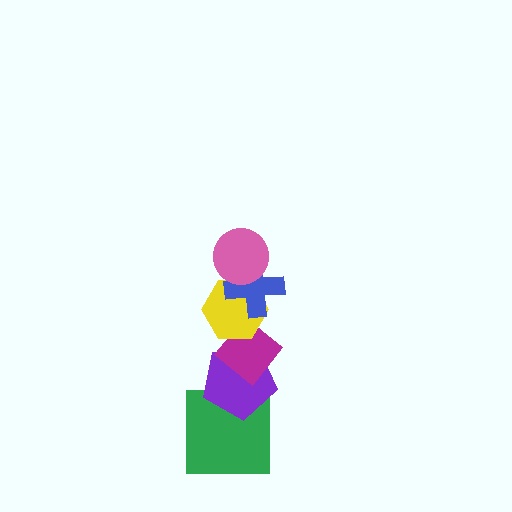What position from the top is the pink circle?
The pink circle is 1st from the top.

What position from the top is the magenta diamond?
The magenta diamond is 4th from the top.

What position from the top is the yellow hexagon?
The yellow hexagon is 3rd from the top.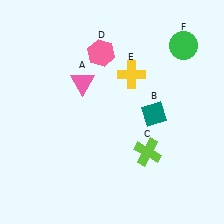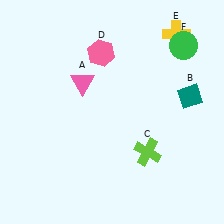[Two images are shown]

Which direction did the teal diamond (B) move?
The teal diamond (B) moved right.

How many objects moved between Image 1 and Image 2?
2 objects moved between the two images.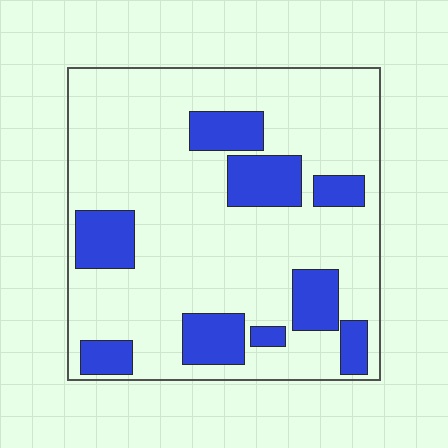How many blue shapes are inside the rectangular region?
9.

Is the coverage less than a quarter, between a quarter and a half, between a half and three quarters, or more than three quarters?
Less than a quarter.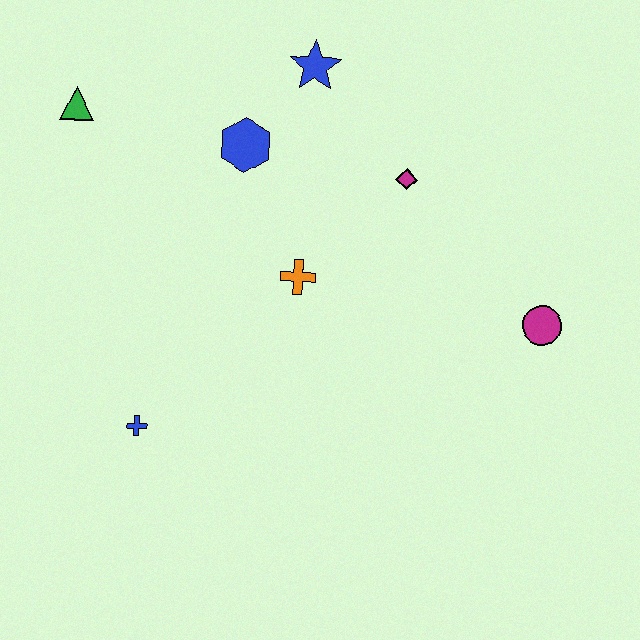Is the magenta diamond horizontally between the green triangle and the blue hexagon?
No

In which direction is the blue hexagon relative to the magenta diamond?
The blue hexagon is to the left of the magenta diamond.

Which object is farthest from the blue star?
The blue cross is farthest from the blue star.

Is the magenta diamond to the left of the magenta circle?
Yes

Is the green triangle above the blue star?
No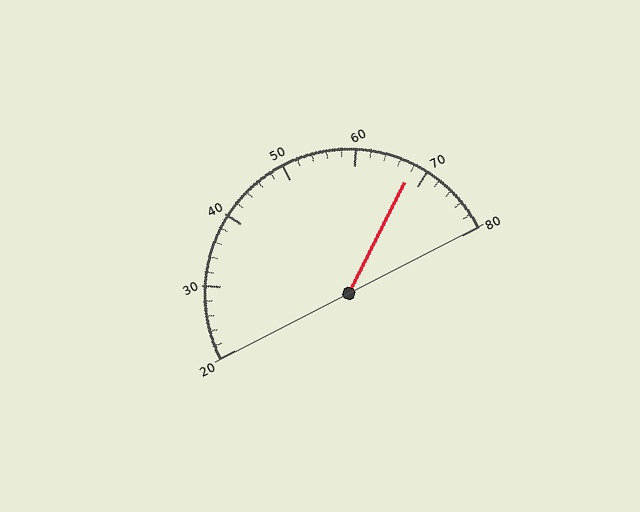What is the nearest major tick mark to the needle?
The nearest major tick mark is 70.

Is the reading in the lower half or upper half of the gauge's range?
The reading is in the upper half of the range (20 to 80).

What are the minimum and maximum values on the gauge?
The gauge ranges from 20 to 80.